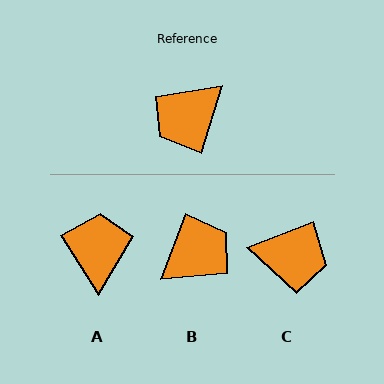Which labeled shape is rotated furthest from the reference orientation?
B, about 176 degrees away.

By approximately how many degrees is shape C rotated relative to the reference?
Approximately 128 degrees counter-clockwise.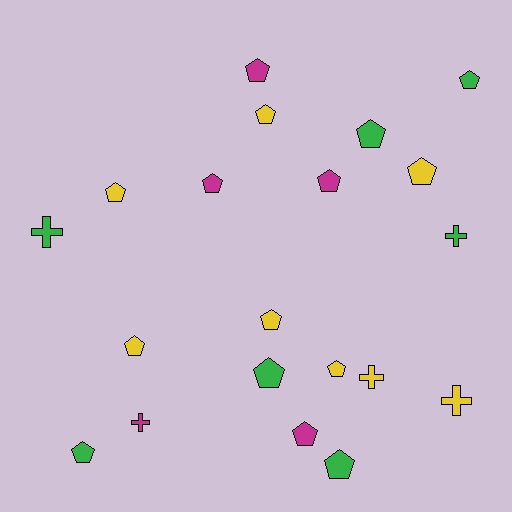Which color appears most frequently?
Yellow, with 8 objects.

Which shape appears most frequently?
Pentagon, with 15 objects.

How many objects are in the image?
There are 20 objects.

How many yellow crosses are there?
There are 2 yellow crosses.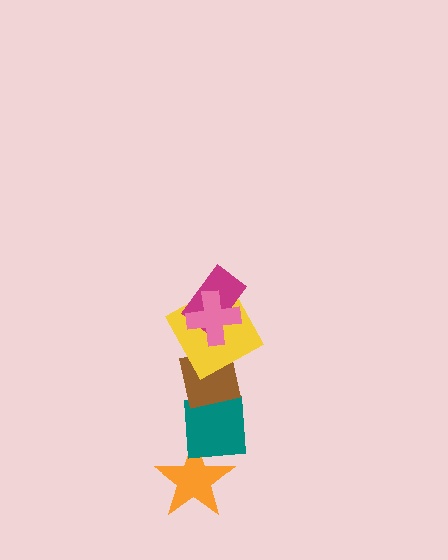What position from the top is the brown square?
The brown square is 4th from the top.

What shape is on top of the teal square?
The brown square is on top of the teal square.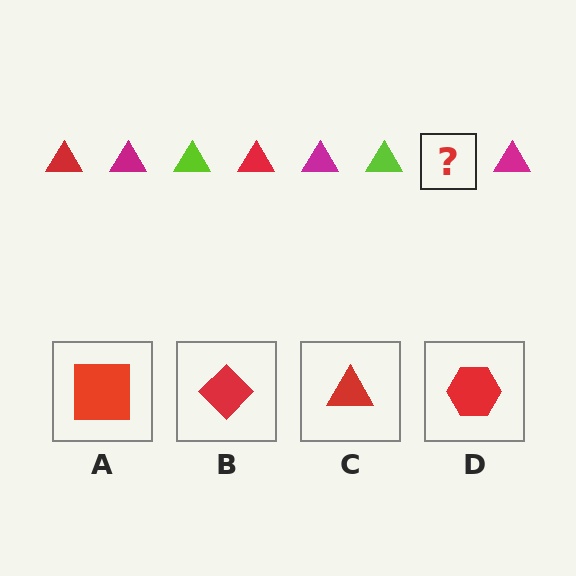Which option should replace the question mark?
Option C.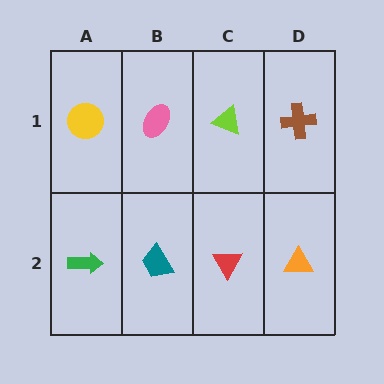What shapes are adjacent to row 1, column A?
A green arrow (row 2, column A), a pink ellipse (row 1, column B).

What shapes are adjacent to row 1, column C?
A red triangle (row 2, column C), a pink ellipse (row 1, column B), a brown cross (row 1, column D).